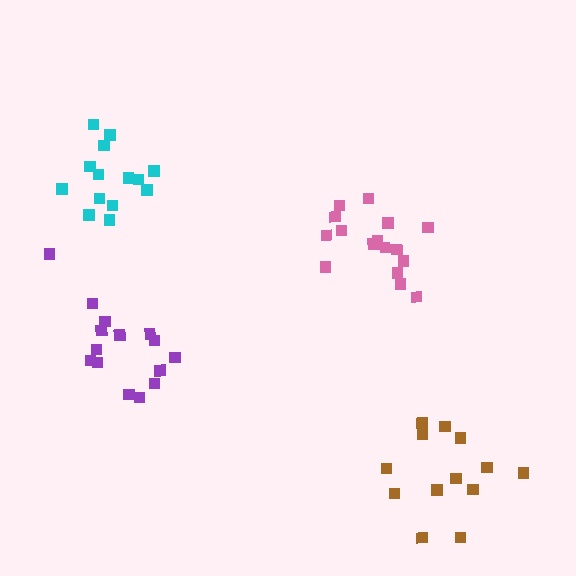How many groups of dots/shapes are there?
There are 4 groups.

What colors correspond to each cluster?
The clusters are colored: brown, purple, pink, cyan.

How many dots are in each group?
Group 1: 13 dots, Group 2: 16 dots, Group 3: 16 dots, Group 4: 15 dots (60 total).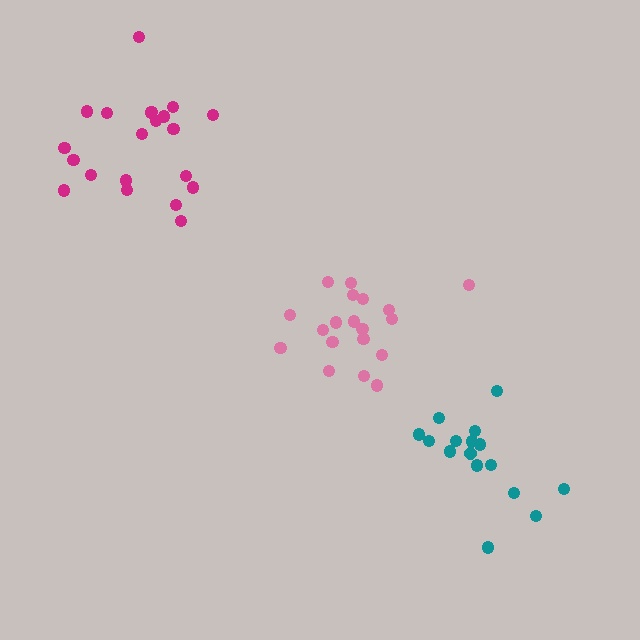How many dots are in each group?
Group 1: 19 dots, Group 2: 16 dots, Group 3: 21 dots (56 total).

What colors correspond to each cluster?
The clusters are colored: pink, teal, magenta.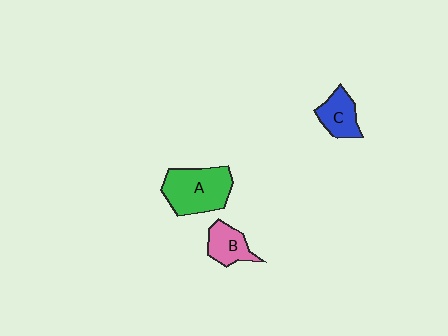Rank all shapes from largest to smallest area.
From largest to smallest: A (green), C (blue), B (pink).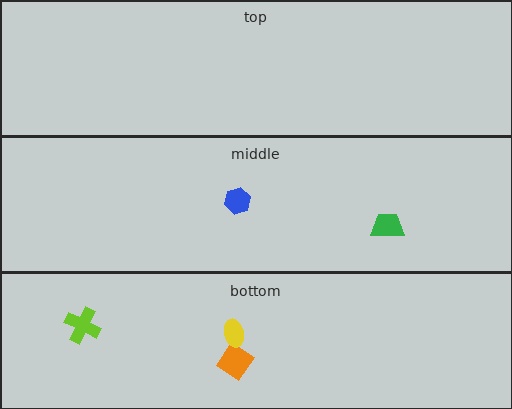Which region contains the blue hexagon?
The middle region.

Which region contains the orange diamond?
The bottom region.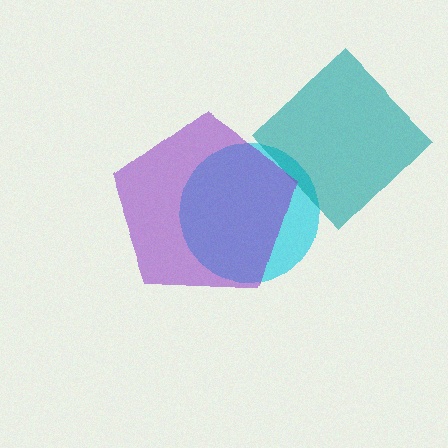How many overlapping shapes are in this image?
There are 3 overlapping shapes in the image.